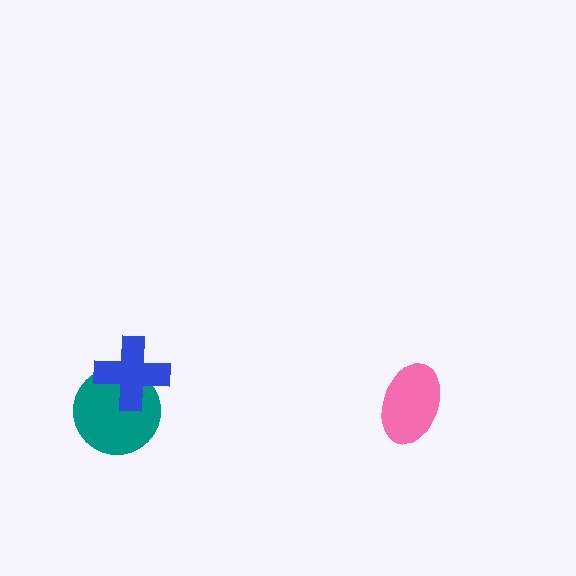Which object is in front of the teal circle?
The blue cross is in front of the teal circle.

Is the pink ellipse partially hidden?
No, no other shape covers it.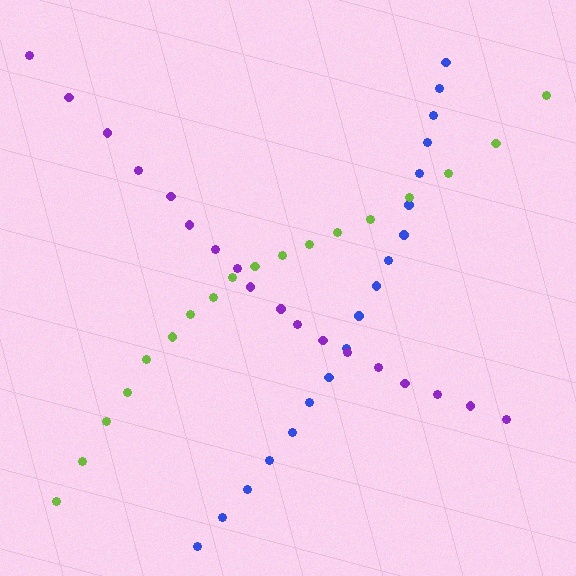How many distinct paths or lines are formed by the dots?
There are 3 distinct paths.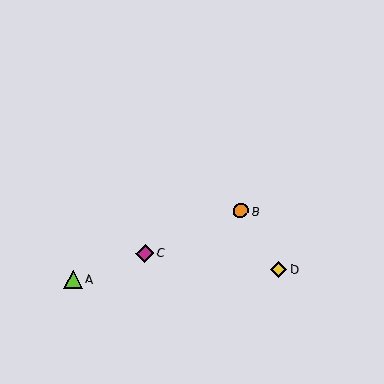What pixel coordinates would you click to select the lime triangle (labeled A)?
Click at (73, 280) to select the lime triangle A.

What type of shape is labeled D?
Shape D is a yellow diamond.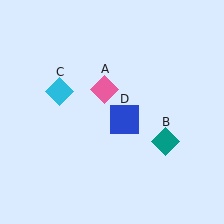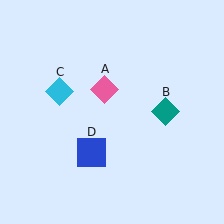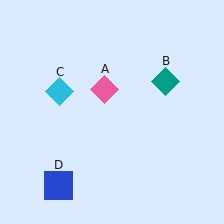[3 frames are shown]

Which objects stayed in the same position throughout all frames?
Pink diamond (object A) and cyan diamond (object C) remained stationary.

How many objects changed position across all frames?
2 objects changed position: teal diamond (object B), blue square (object D).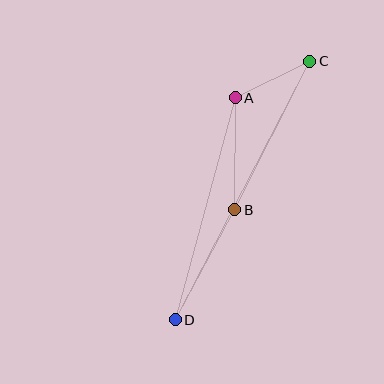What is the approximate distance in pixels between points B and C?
The distance between B and C is approximately 166 pixels.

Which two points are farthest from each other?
Points C and D are farthest from each other.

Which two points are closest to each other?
Points A and C are closest to each other.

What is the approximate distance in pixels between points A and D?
The distance between A and D is approximately 230 pixels.